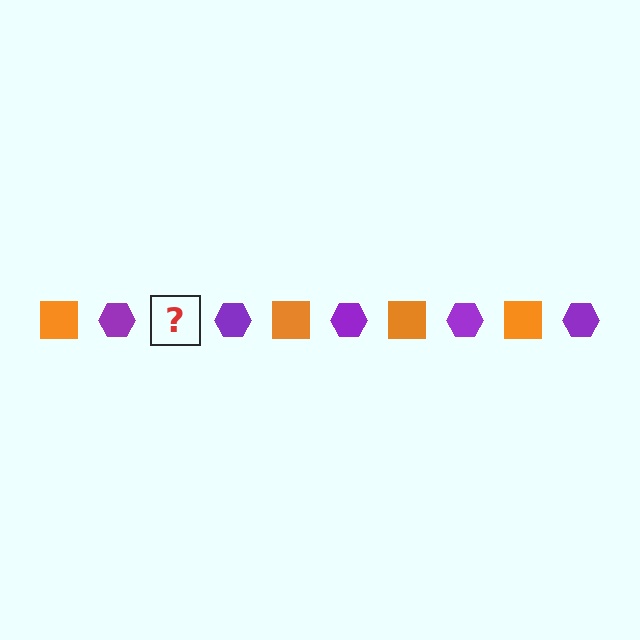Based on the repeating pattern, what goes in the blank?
The blank should be an orange square.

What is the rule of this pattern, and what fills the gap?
The rule is that the pattern alternates between orange square and purple hexagon. The gap should be filled with an orange square.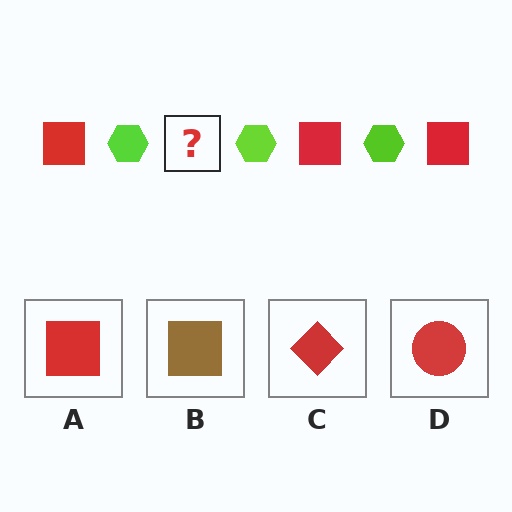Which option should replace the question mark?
Option A.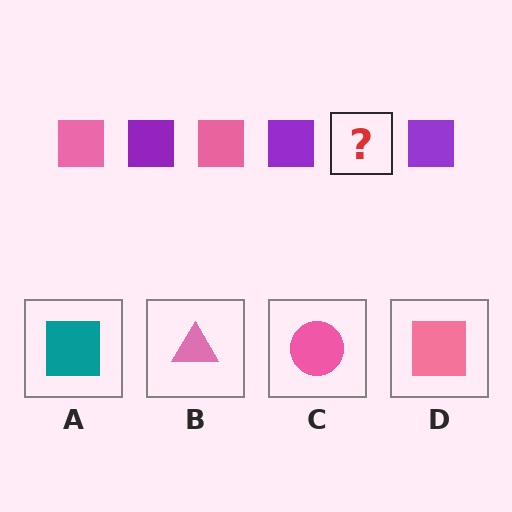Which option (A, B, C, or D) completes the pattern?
D.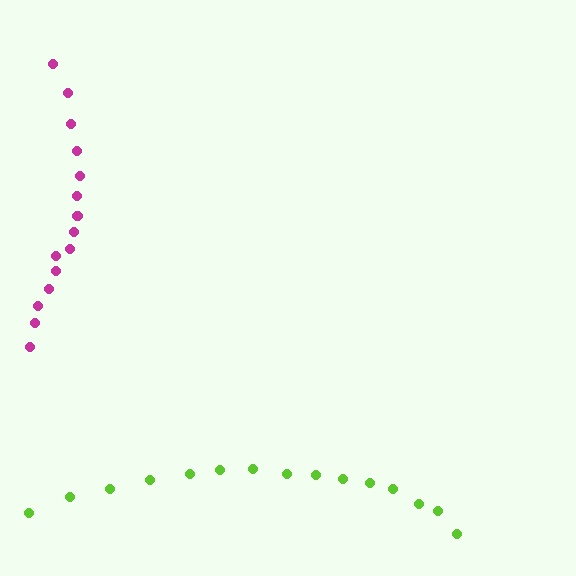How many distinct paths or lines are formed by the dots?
There are 2 distinct paths.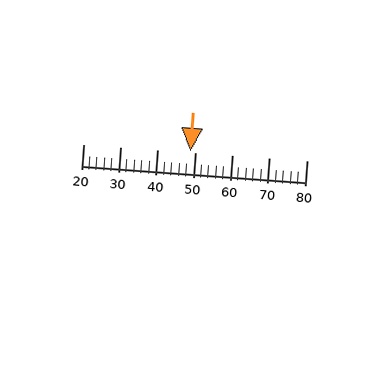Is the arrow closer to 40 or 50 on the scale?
The arrow is closer to 50.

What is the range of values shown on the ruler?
The ruler shows values from 20 to 80.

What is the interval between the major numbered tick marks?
The major tick marks are spaced 10 units apart.